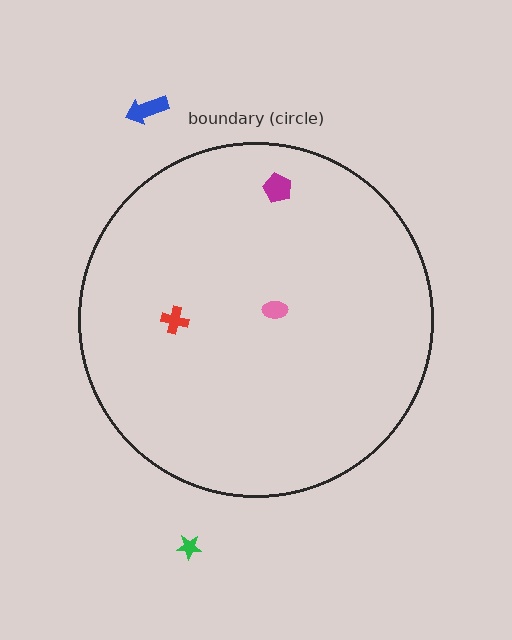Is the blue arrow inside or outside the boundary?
Outside.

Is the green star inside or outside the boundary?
Outside.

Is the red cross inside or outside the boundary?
Inside.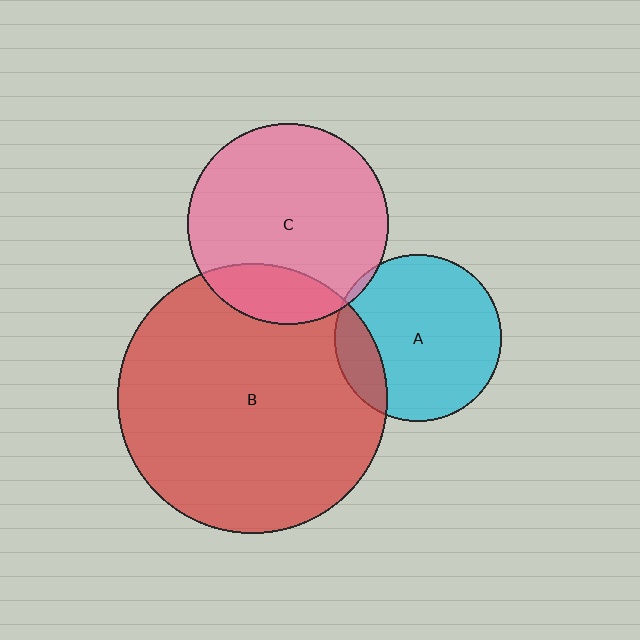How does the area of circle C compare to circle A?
Approximately 1.5 times.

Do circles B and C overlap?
Yes.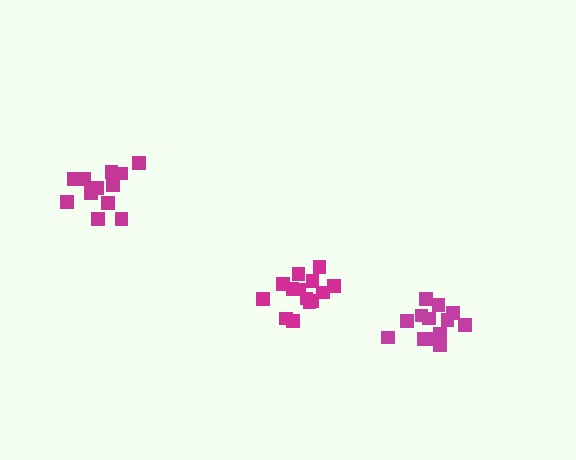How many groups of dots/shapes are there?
There are 3 groups.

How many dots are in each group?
Group 1: 12 dots, Group 2: 14 dots, Group 3: 13 dots (39 total).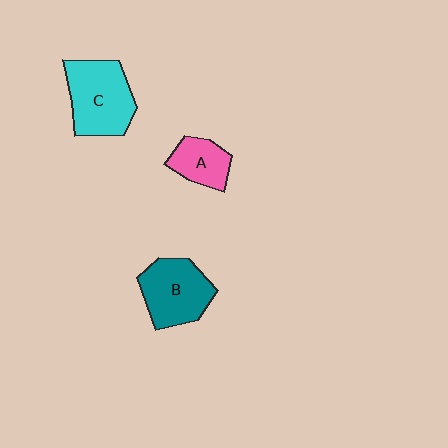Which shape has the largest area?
Shape C (cyan).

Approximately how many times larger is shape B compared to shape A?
Approximately 1.6 times.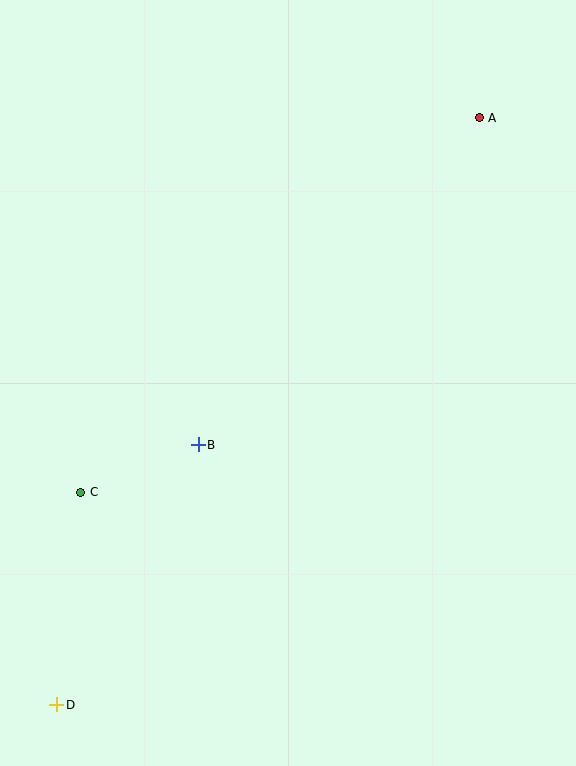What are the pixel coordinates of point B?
Point B is at (198, 445).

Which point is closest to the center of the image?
Point B at (198, 445) is closest to the center.